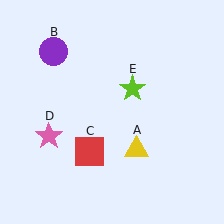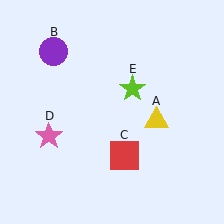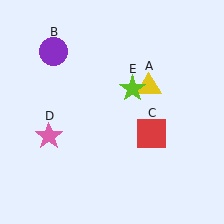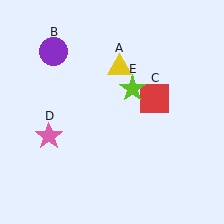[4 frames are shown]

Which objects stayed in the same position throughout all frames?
Purple circle (object B) and pink star (object D) and lime star (object E) remained stationary.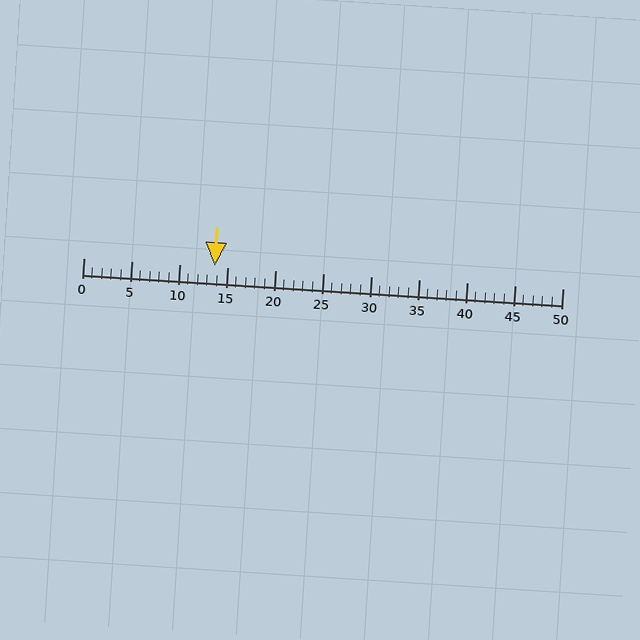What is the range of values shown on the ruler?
The ruler shows values from 0 to 50.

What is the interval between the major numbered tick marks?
The major tick marks are spaced 5 units apart.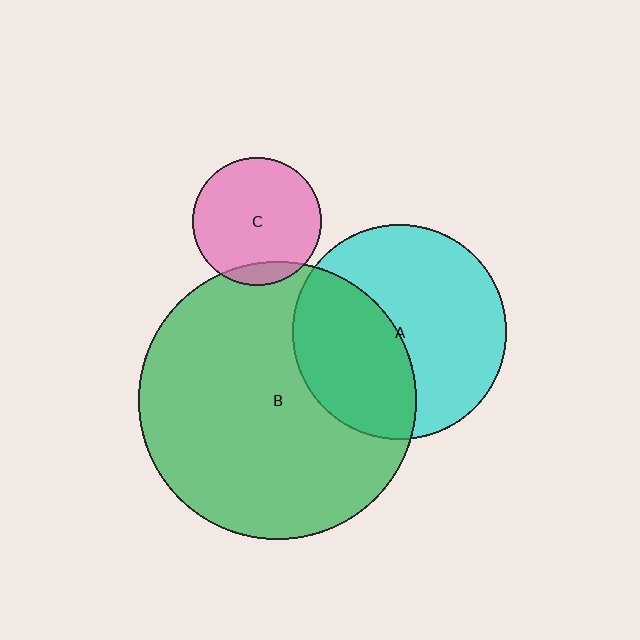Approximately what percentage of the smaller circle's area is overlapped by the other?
Approximately 40%.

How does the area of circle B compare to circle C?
Approximately 4.7 times.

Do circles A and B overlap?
Yes.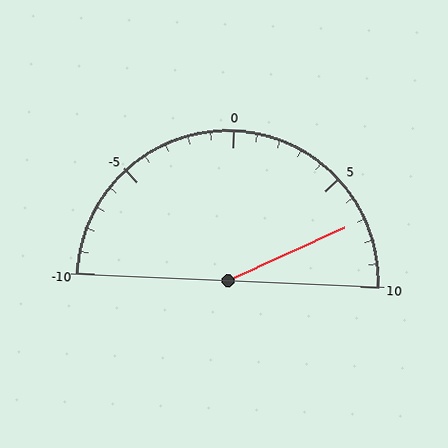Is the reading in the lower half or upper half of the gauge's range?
The reading is in the upper half of the range (-10 to 10).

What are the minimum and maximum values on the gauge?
The gauge ranges from -10 to 10.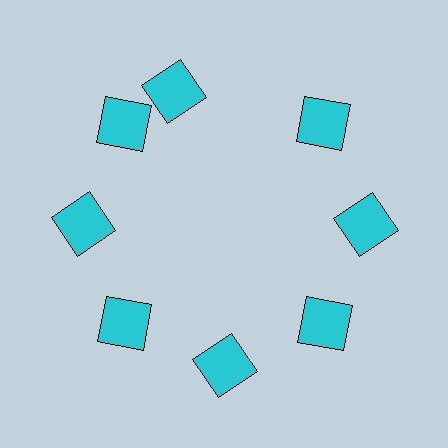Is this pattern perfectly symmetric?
No. The 8 cyan squares are arranged in a ring, but one element near the 12 o'clock position is rotated out of alignment along the ring, breaking the 8-fold rotational symmetry.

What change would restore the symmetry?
The symmetry would be restored by rotating it back into even spacing with its neighbors so that all 8 squares sit at equal angles and equal distance from the center.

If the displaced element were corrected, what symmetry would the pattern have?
It would have 8-fold rotational symmetry — the pattern would map onto itself every 45 degrees.